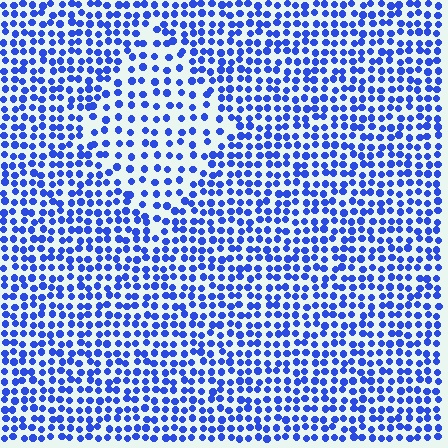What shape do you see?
I see a diamond.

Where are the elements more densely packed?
The elements are more densely packed outside the diamond boundary.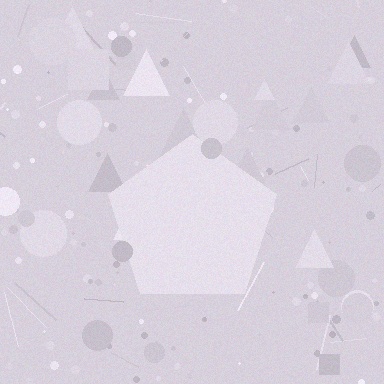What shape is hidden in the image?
A pentagon is hidden in the image.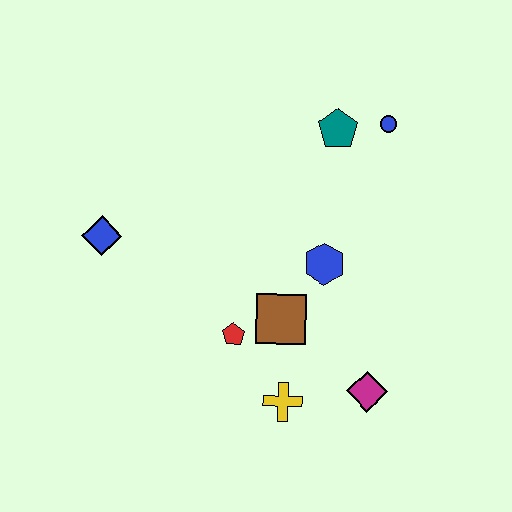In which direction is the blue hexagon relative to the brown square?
The blue hexagon is above the brown square.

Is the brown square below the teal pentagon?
Yes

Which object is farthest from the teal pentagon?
The yellow cross is farthest from the teal pentagon.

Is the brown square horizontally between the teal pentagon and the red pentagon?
Yes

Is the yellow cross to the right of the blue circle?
No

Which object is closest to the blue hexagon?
The brown square is closest to the blue hexagon.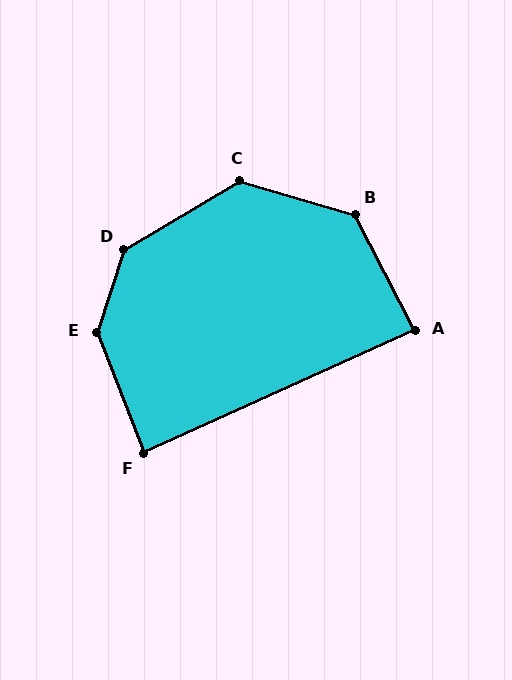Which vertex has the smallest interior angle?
A, at approximately 87 degrees.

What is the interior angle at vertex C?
Approximately 133 degrees (obtuse).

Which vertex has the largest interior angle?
E, at approximately 140 degrees.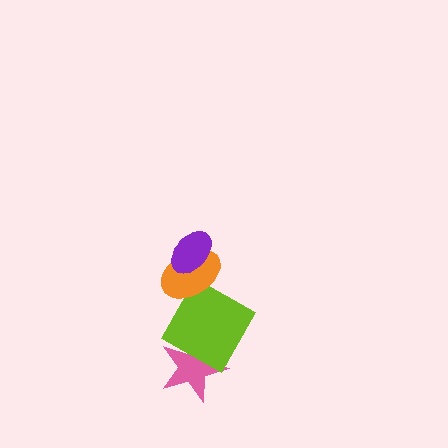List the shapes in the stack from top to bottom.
From top to bottom: the purple ellipse, the orange ellipse, the lime square, the pink star.